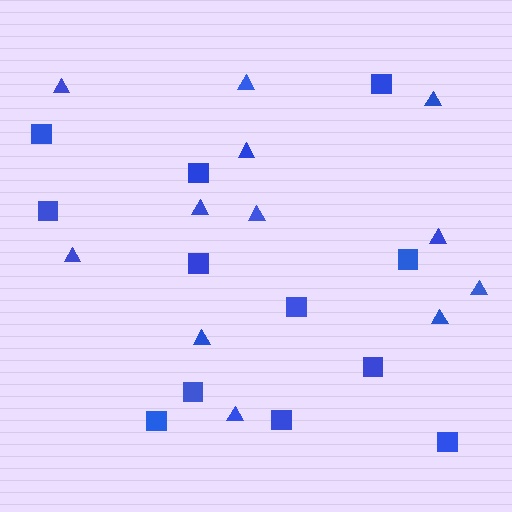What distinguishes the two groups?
There are 2 groups: one group of squares (12) and one group of triangles (12).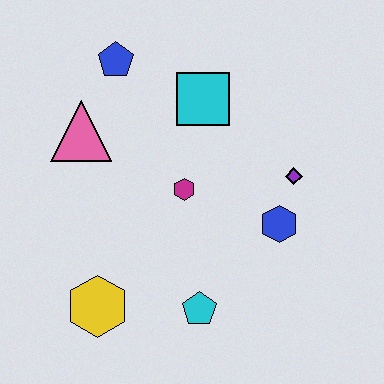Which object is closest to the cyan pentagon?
The yellow hexagon is closest to the cyan pentagon.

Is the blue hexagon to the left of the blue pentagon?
No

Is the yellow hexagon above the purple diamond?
No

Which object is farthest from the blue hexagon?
The blue pentagon is farthest from the blue hexagon.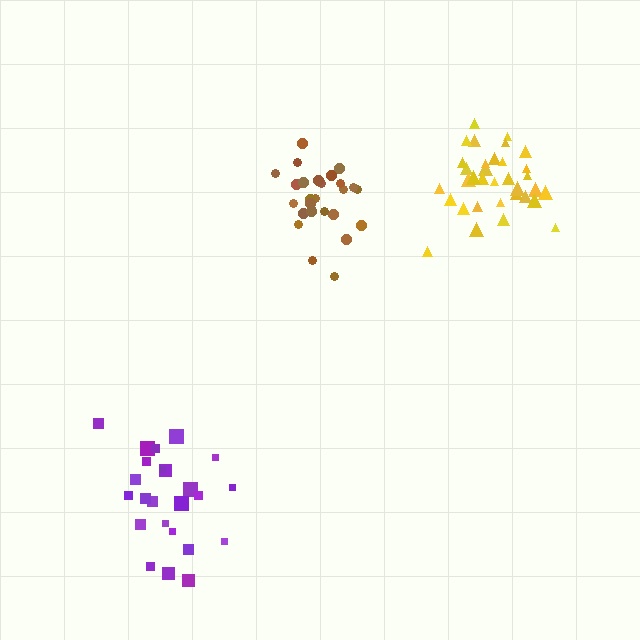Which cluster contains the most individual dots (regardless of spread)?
Yellow (34).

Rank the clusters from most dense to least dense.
brown, yellow, purple.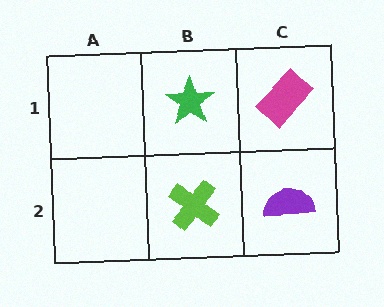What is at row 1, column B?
A green star.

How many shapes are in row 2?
2 shapes.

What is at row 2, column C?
A purple semicircle.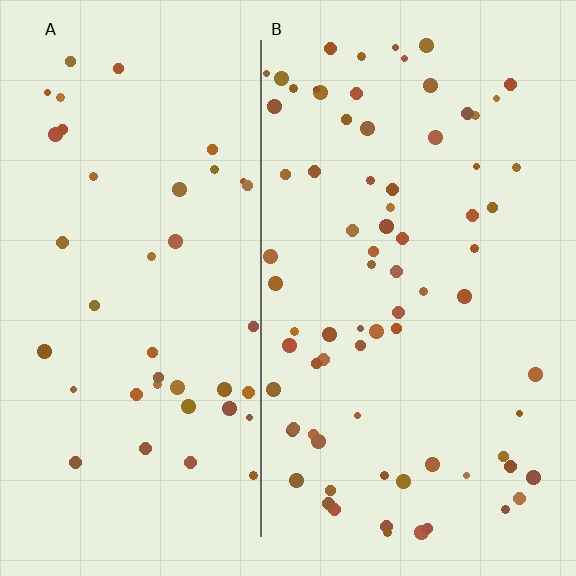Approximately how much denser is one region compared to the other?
Approximately 1.8× — region B over region A.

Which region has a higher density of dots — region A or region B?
B (the right).